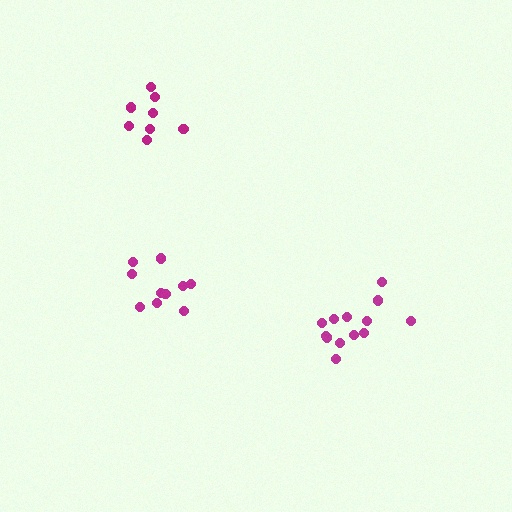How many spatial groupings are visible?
There are 3 spatial groupings.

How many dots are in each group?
Group 1: 13 dots, Group 2: 10 dots, Group 3: 8 dots (31 total).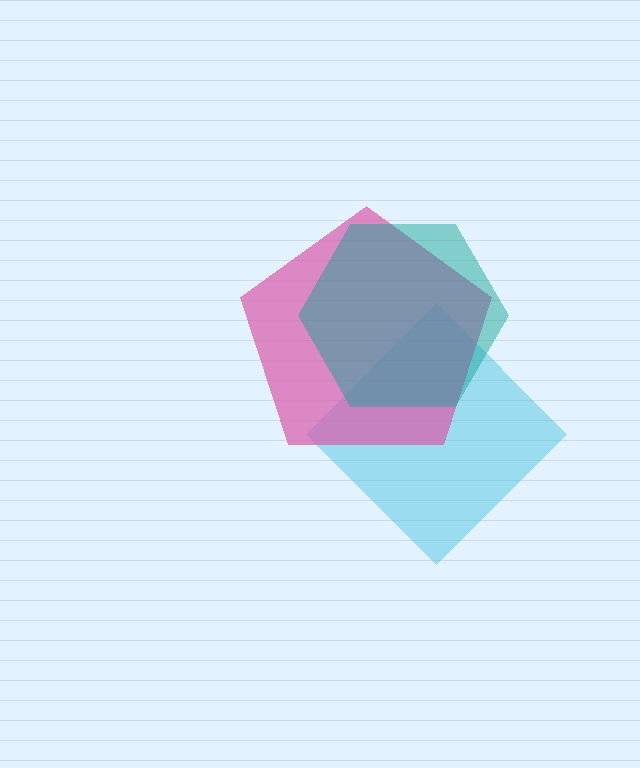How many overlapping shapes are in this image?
There are 3 overlapping shapes in the image.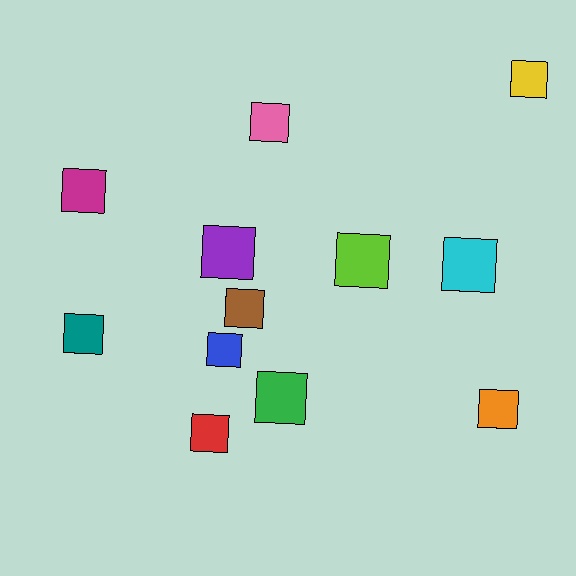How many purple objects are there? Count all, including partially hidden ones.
There is 1 purple object.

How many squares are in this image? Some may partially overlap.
There are 12 squares.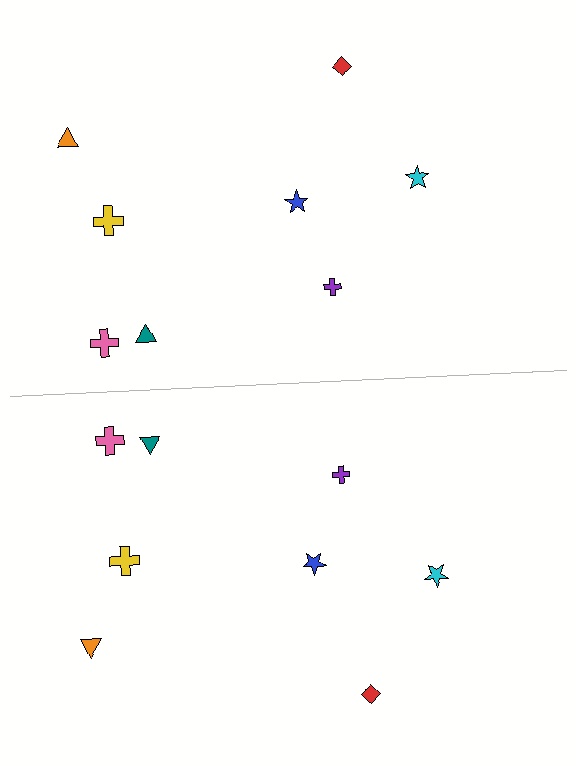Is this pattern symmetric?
Yes, this pattern has bilateral (reflection) symmetry.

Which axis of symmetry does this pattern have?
The pattern has a horizontal axis of symmetry running through the center of the image.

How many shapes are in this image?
There are 16 shapes in this image.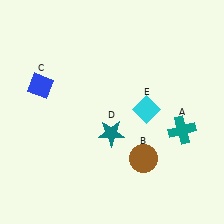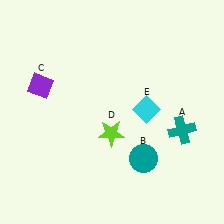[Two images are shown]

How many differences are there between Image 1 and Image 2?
There are 3 differences between the two images.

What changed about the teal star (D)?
In Image 1, D is teal. In Image 2, it changed to lime.